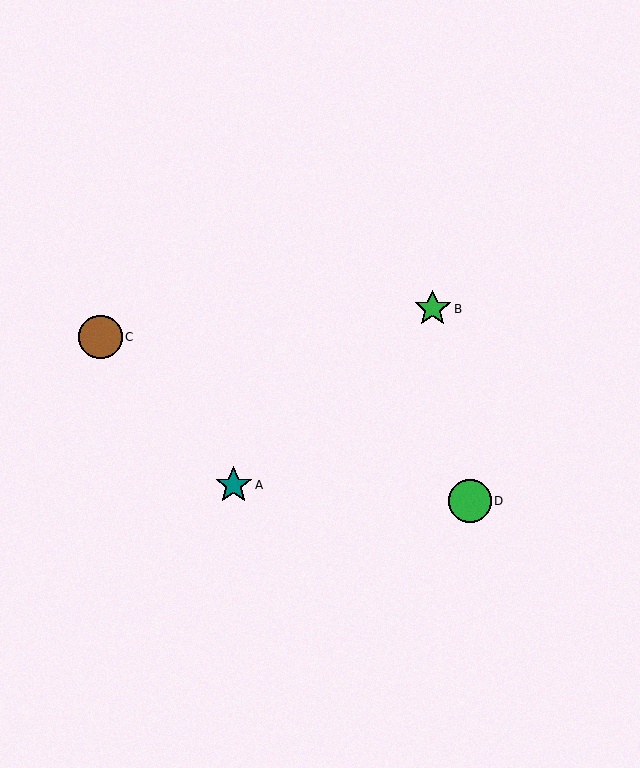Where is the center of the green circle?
The center of the green circle is at (470, 501).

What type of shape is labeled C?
Shape C is a brown circle.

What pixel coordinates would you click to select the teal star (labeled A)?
Click at (234, 485) to select the teal star A.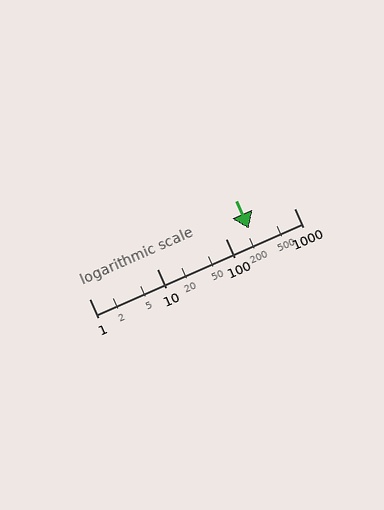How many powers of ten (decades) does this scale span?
The scale spans 3 decades, from 1 to 1000.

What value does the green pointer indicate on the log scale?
The pointer indicates approximately 220.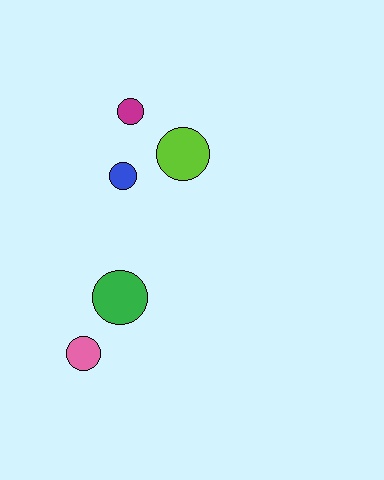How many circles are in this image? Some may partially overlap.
There are 5 circles.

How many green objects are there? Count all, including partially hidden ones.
There is 1 green object.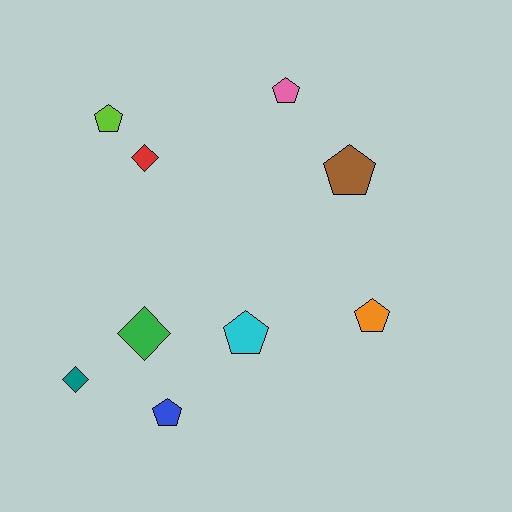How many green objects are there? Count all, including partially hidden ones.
There is 1 green object.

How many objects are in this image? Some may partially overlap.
There are 9 objects.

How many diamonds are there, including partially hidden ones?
There are 3 diamonds.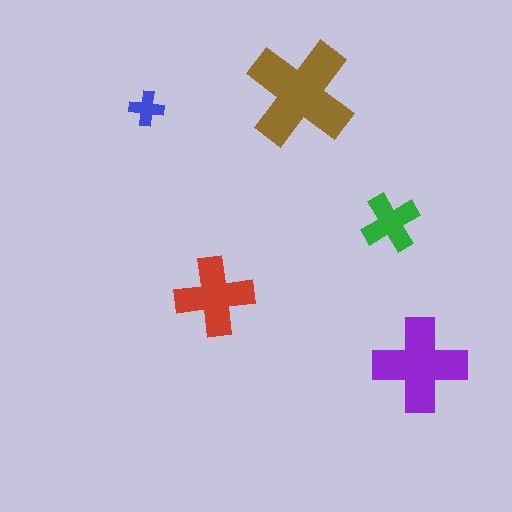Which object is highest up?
The brown cross is topmost.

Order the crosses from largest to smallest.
the brown one, the purple one, the red one, the green one, the blue one.